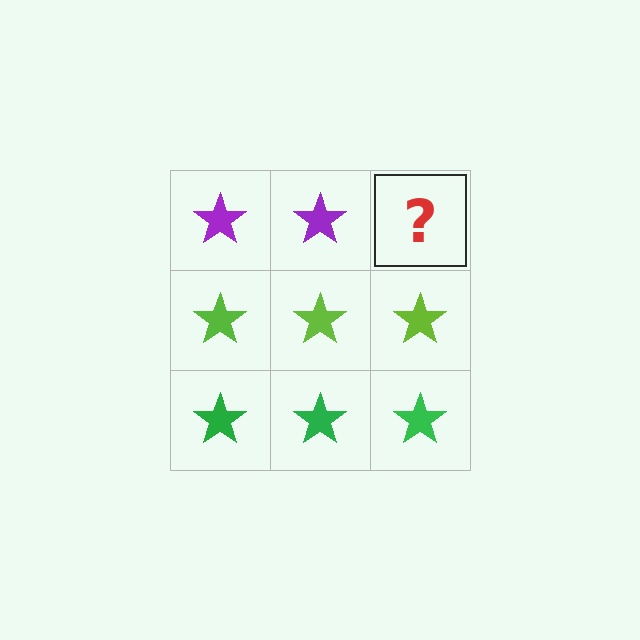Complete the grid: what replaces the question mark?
The question mark should be replaced with a purple star.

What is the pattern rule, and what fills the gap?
The rule is that each row has a consistent color. The gap should be filled with a purple star.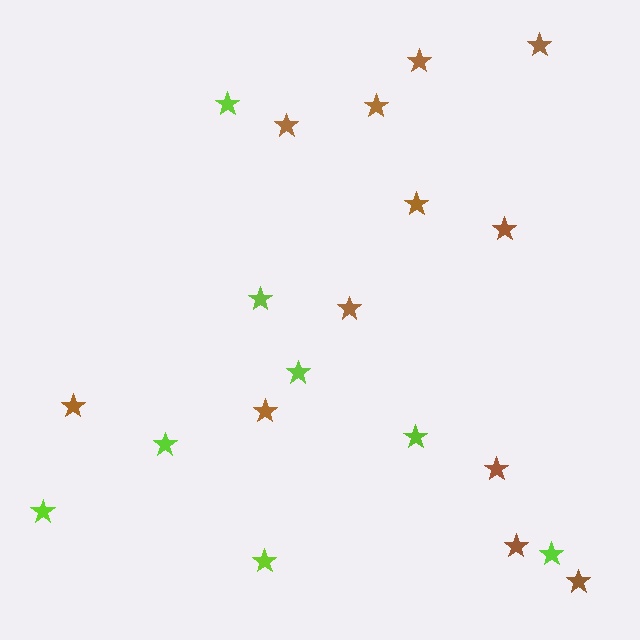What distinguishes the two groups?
There are 2 groups: one group of brown stars (12) and one group of lime stars (8).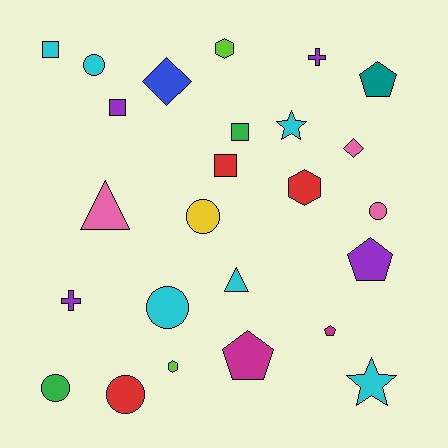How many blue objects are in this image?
There is 1 blue object.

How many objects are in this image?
There are 25 objects.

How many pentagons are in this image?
There are 4 pentagons.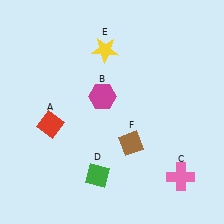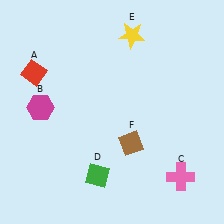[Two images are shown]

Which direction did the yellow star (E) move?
The yellow star (E) moved right.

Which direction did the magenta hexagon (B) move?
The magenta hexagon (B) moved left.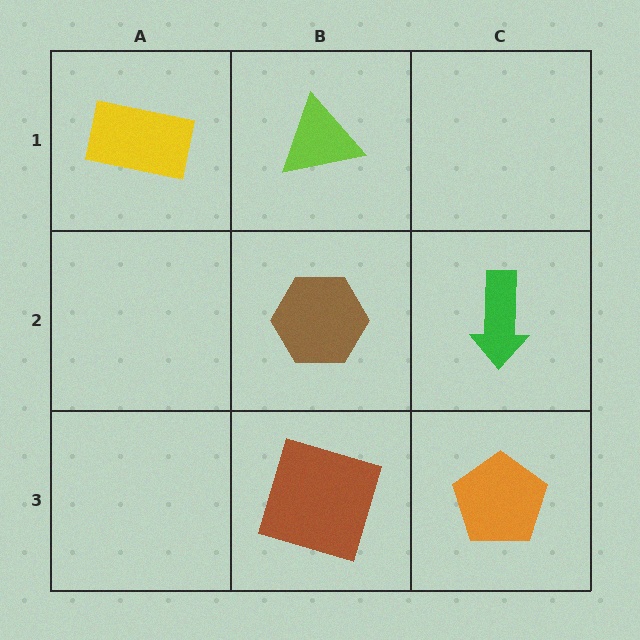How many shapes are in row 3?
2 shapes.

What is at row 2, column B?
A brown hexagon.